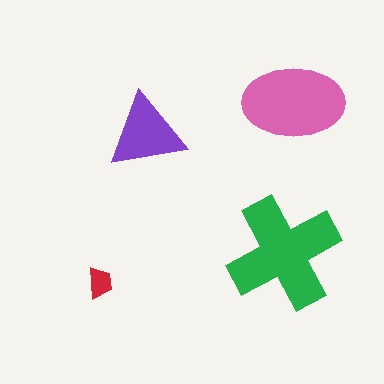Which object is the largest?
The green cross.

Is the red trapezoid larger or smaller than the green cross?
Smaller.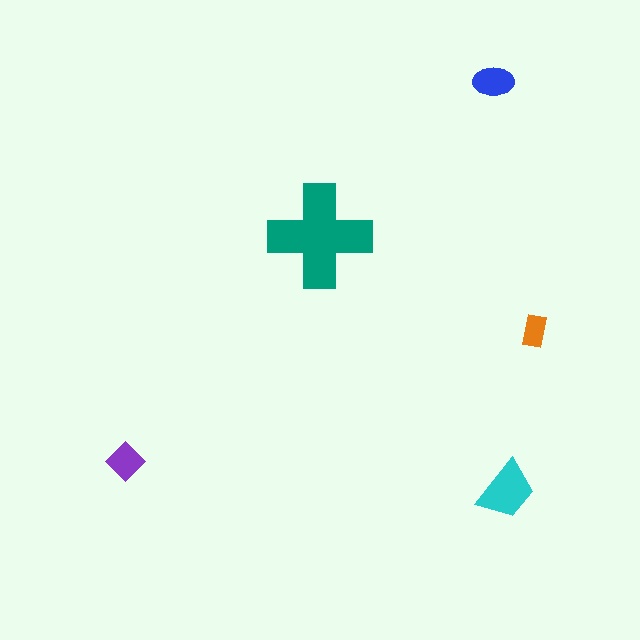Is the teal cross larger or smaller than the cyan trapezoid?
Larger.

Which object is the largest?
The teal cross.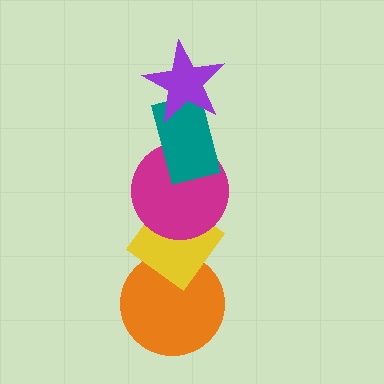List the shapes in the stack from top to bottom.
From top to bottom: the purple star, the teal rectangle, the magenta circle, the yellow diamond, the orange circle.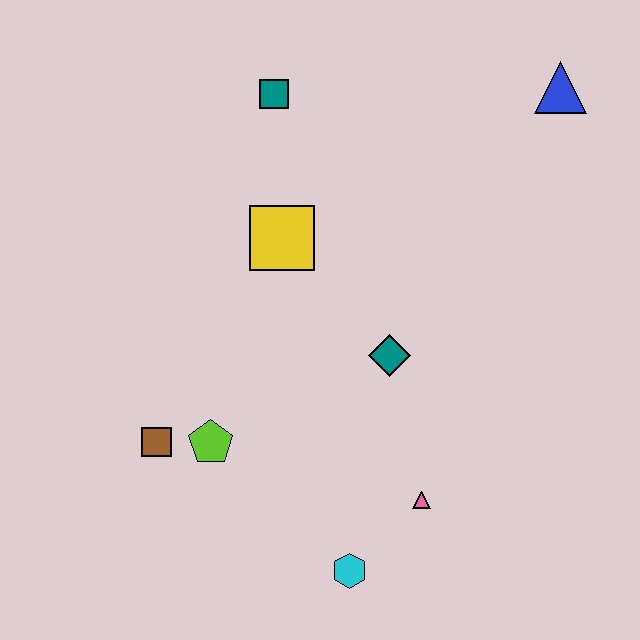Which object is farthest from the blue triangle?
The brown square is farthest from the blue triangle.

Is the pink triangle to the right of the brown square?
Yes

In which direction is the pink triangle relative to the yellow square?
The pink triangle is below the yellow square.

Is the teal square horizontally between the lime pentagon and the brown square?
No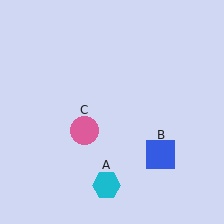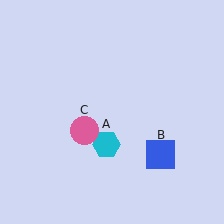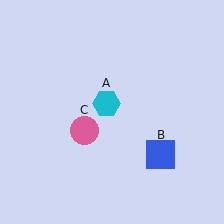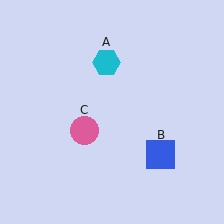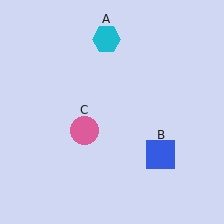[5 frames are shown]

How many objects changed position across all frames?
1 object changed position: cyan hexagon (object A).